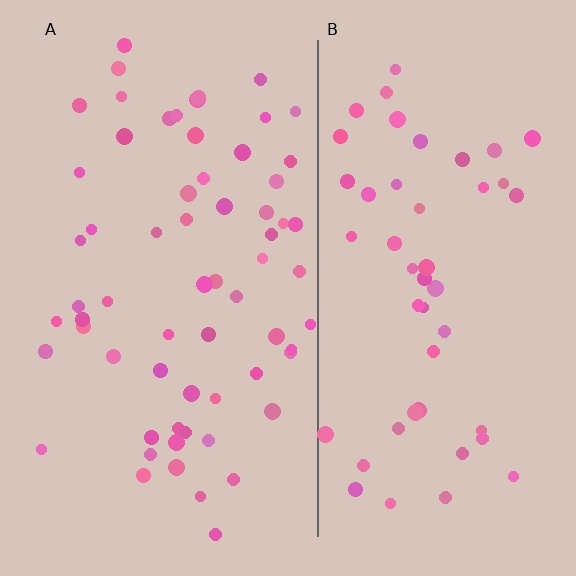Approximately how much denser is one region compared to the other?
Approximately 1.3× — region A over region B.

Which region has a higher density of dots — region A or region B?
A (the left).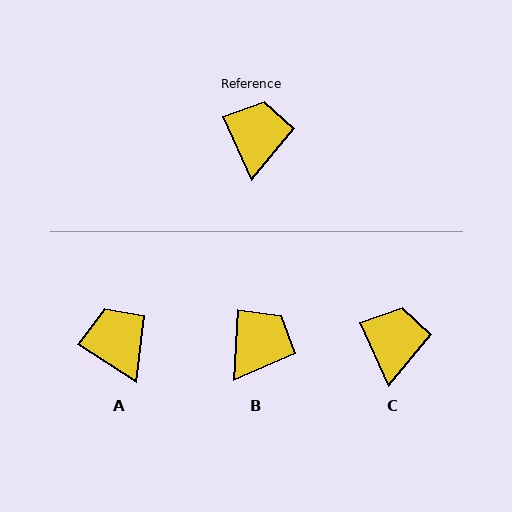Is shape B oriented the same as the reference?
No, it is off by about 27 degrees.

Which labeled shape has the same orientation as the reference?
C.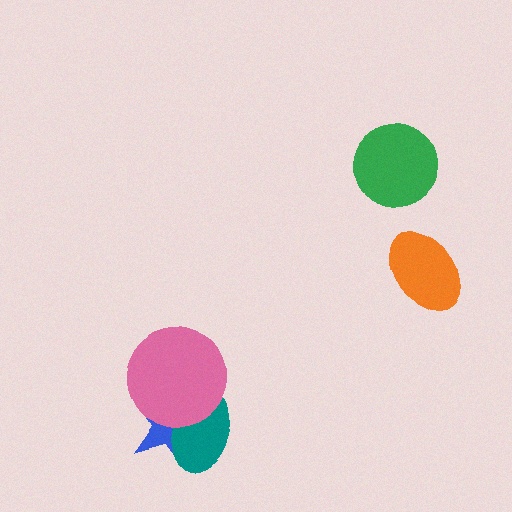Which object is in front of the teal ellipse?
The pink circle is in front of the teal ellipse.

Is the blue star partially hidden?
Yes, it is partially covered by another shape.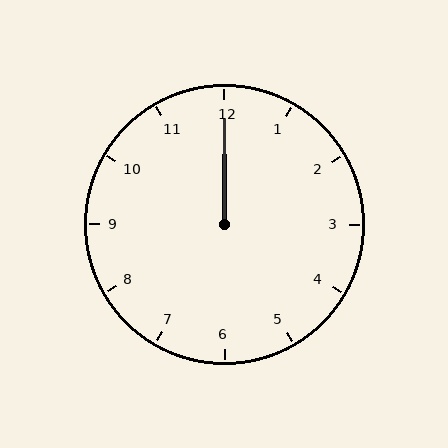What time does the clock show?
12:00.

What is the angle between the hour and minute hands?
Approximately 0 degrees.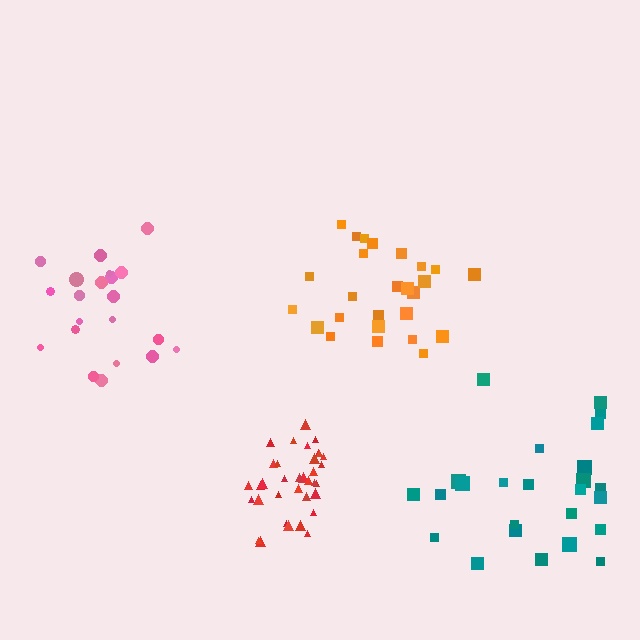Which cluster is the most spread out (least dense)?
Teal.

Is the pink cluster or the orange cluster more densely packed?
Orange.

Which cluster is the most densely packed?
Red.